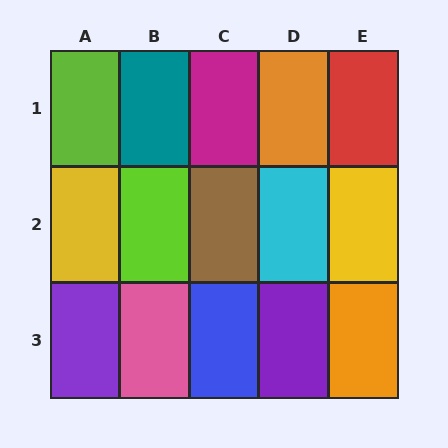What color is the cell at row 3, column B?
Pink.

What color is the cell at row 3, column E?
Orange.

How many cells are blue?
1 cell is blue.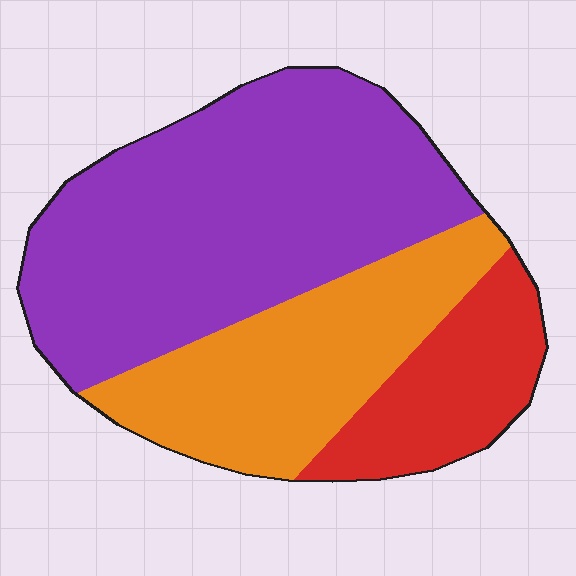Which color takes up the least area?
Red, at roughly 15%.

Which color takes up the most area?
Purple, at roughly 55%.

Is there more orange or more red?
Orange.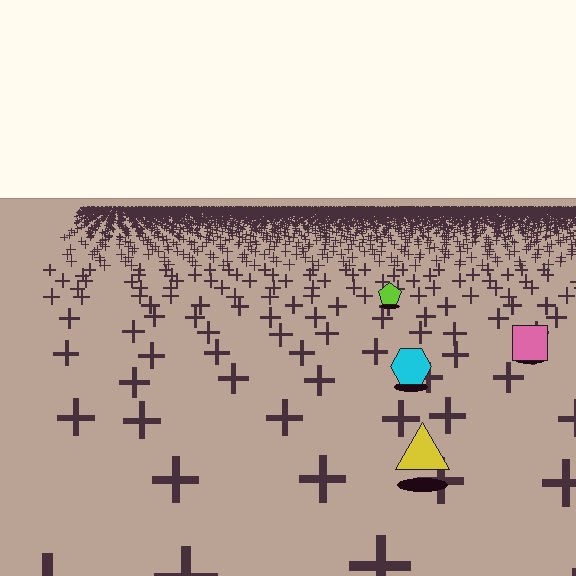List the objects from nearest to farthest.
From nearest to farthest: the yellow triangle, the cyan hexagon, the pink square, the lime pentagon.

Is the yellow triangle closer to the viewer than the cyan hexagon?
Yes. The yellow triangle is closer — you can tell from the texture gradient: the ground texture is coarser near it.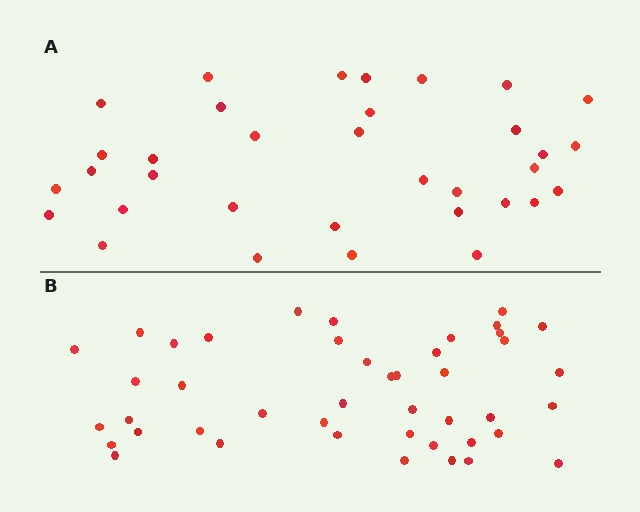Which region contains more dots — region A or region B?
Region B (the bottom region) has more dots.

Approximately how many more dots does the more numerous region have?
Region B has roughly 10 or so more dots than region A.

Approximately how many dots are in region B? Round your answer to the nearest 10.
About 40 dots. (The exact count is 44, which rounds to 40.)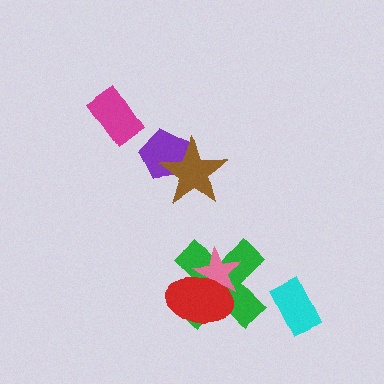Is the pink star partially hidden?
Yes, it is partially covered by another shape.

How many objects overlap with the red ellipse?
2 objects overlap with the red ellipse.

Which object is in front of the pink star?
The red ellipse is in front of the pink star.